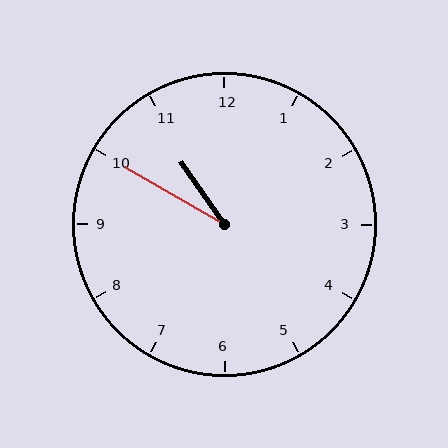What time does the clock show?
10:50.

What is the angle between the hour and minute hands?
Approximately 25 degrees.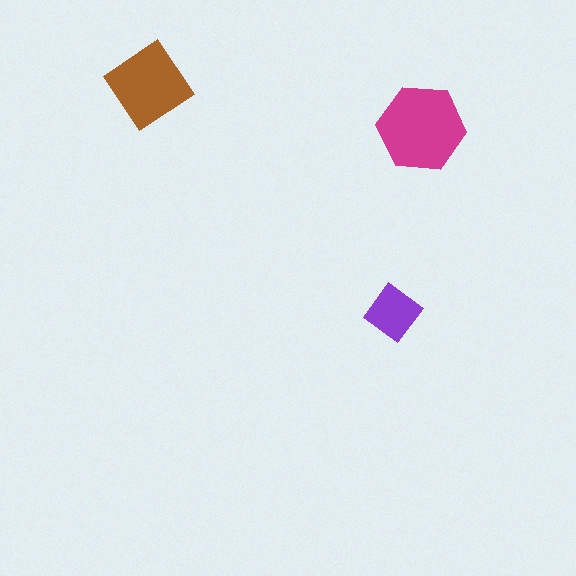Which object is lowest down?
The purple diamond is bottommost.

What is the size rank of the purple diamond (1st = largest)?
3rd.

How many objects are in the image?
There are 3 objects in the image.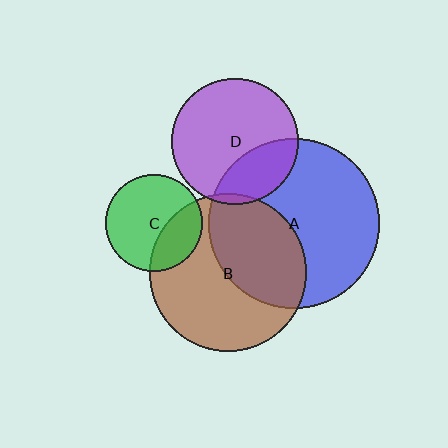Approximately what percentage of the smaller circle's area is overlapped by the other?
Approximately 40%.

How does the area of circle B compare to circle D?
Approximately 1.5 times.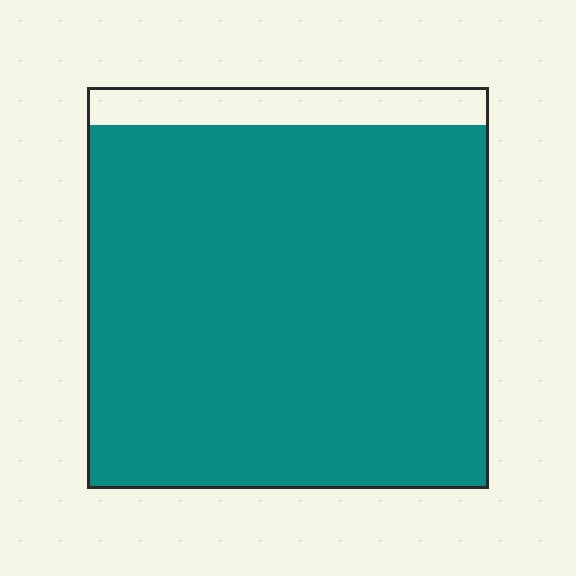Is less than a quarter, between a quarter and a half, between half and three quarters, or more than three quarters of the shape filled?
More than three quarters.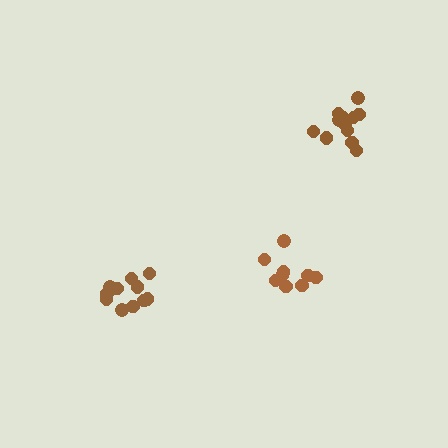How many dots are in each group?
Group 1: 11 dots, Group 2: 9 dots, Group 3: 12 dots (32 total).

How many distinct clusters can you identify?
There are 3 distinct clusters.